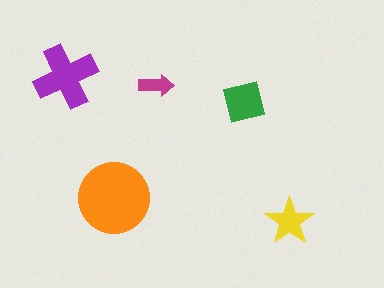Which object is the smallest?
The magenta arrow.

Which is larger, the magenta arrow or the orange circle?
The orange circle.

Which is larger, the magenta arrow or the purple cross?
The purple cross.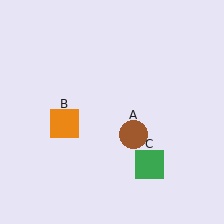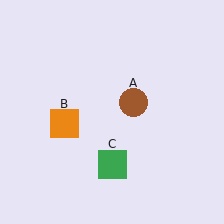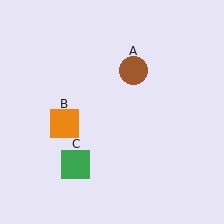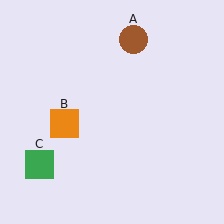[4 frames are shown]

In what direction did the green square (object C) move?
The green square (object C) moved left.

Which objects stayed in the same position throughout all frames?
Orange square (object B) remained stationary.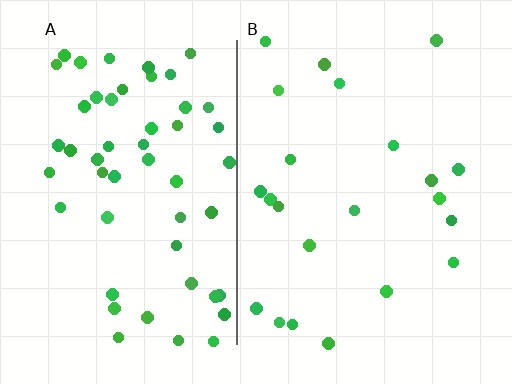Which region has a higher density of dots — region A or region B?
A (the left).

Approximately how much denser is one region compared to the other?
Approximately 2.4× — region A over region B.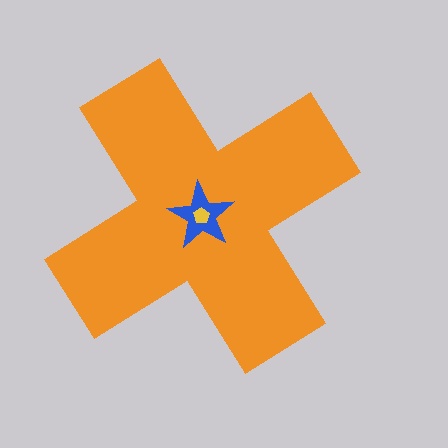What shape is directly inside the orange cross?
The blue star.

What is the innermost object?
The yellow pentagon.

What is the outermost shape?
The orange cross.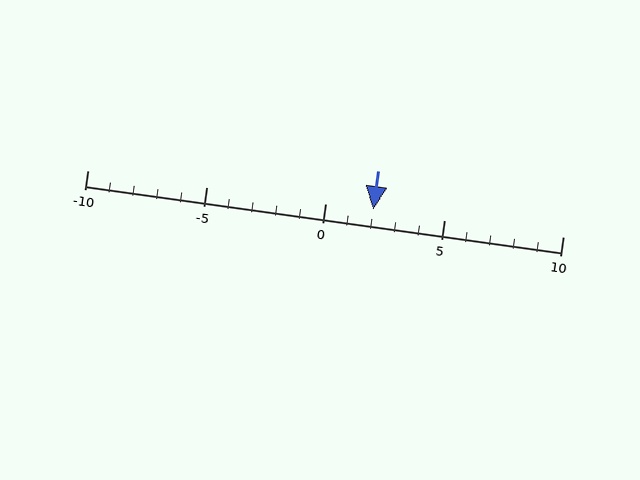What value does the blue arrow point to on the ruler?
The blue arrow points to approximately 2.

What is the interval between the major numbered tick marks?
The major tick marks are spaced 5 units apart.